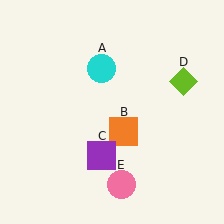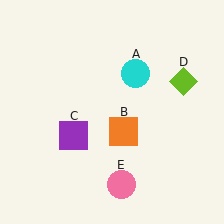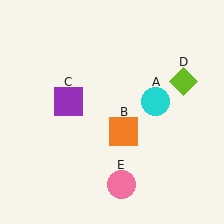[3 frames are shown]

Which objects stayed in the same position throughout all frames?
Orange square (object B) and lime diamond (object D) and pink circle (object E) remained stationary.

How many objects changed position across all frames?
2 objects changed position: cyan circle (object A), purple square (object C).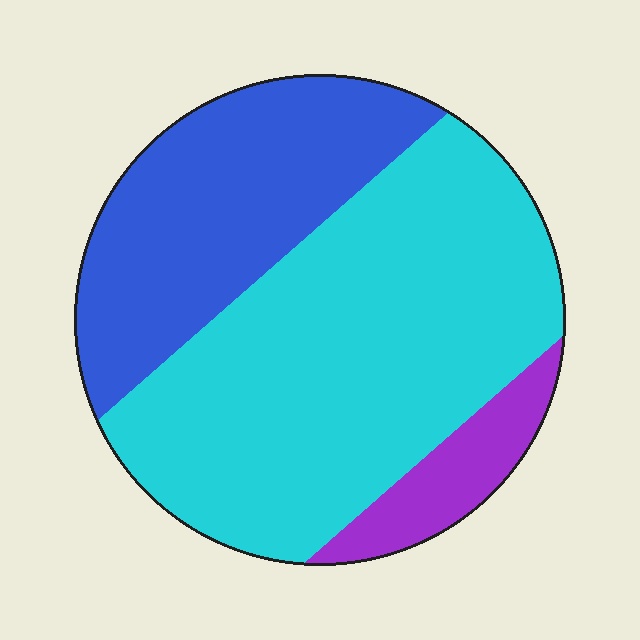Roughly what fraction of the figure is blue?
Blue covers 32% of the figure.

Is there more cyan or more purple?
Cyan.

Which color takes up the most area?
Cyan, at roughly 60%.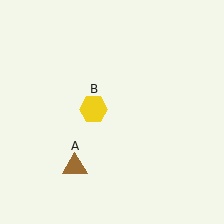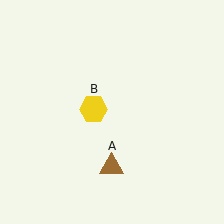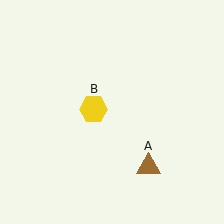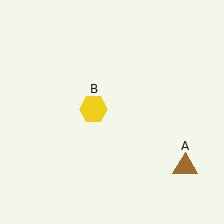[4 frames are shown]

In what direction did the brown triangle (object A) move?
The brown triangle (object A) moved right.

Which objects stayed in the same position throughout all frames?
Yellow hexagon (object B) remained stationary.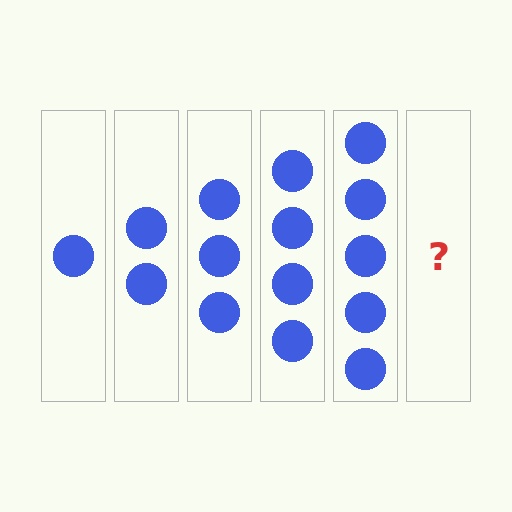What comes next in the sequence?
The next element should be 6 circles.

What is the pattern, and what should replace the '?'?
The pattern is that each step adds one more circle. The '?' should be 6 circles.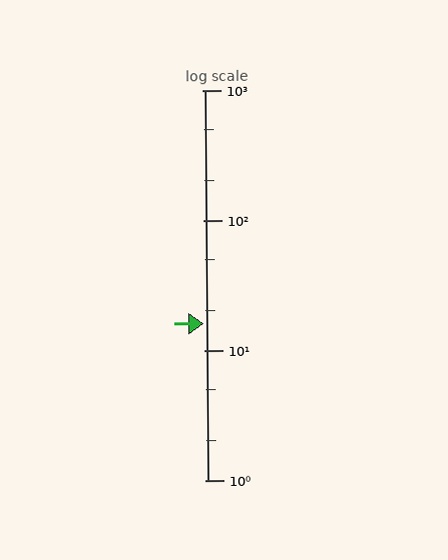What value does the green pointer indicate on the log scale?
The pointer indicates approximately 16.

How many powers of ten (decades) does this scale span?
The scale spans 3 decades, from 1 to 1000.